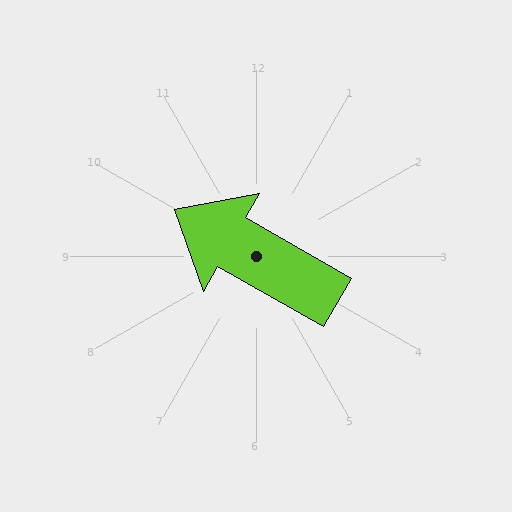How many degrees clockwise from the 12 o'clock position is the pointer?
Approximately 300 degrees.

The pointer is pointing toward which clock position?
Roughly 10 o'clock.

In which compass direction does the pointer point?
Northwest.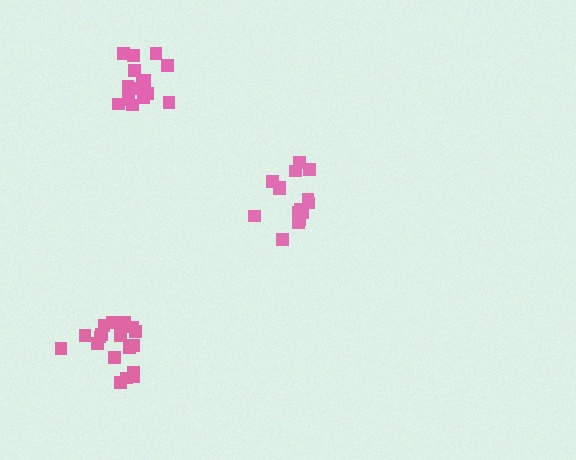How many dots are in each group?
Group 1: 15 dots, Group 2: 19 dots, Group 3: 16 dots (50 total).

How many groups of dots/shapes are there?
There are 3 groups.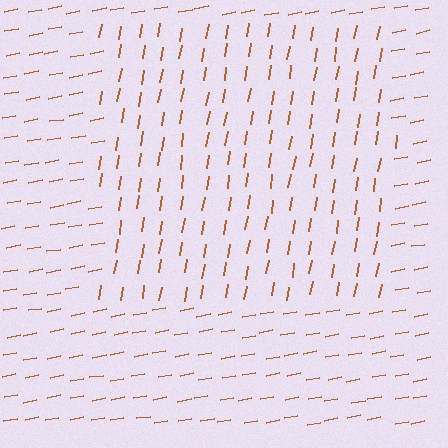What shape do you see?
I see a rectangle.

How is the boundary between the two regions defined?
The boundary is defined purely by a change in line orientation (approximately 70 degrees difference). All lines are the same color and thickness.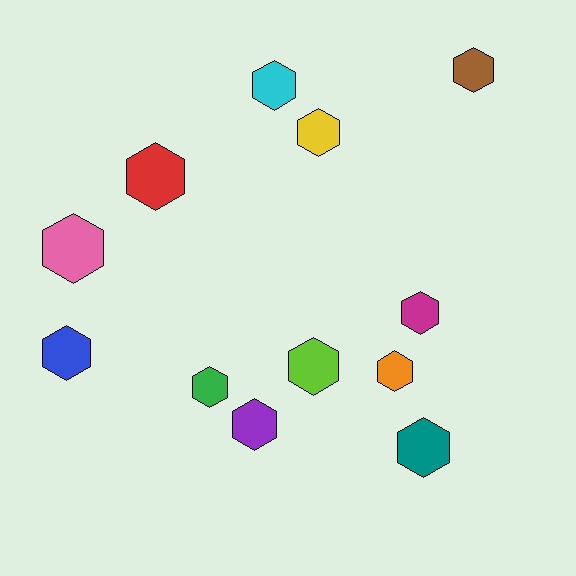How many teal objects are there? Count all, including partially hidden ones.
There is 1 teal object.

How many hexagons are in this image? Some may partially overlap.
There are 12 hexagons.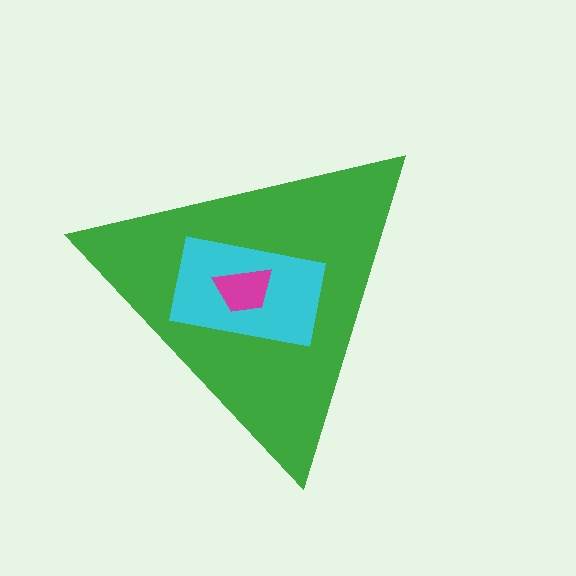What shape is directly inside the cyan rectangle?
The magenta trapezoid.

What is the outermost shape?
The green triangle.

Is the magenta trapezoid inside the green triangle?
Yes.